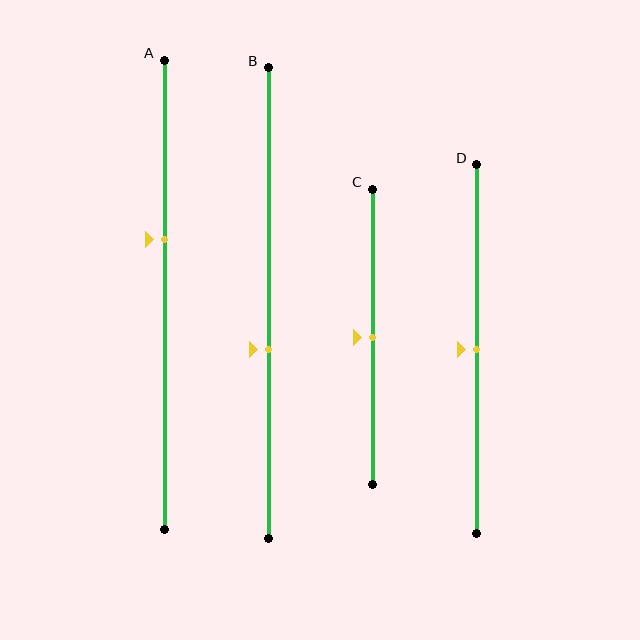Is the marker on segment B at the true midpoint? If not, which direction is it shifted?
No, the marker on segment B is shifted downward by about 10% of the segment length.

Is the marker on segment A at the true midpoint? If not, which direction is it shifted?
No, the marker on segment A is shifted upward by about 12% of the segment length.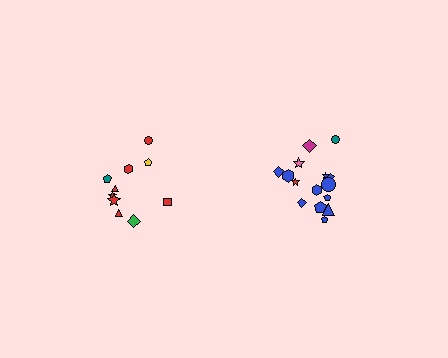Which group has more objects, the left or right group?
The right group.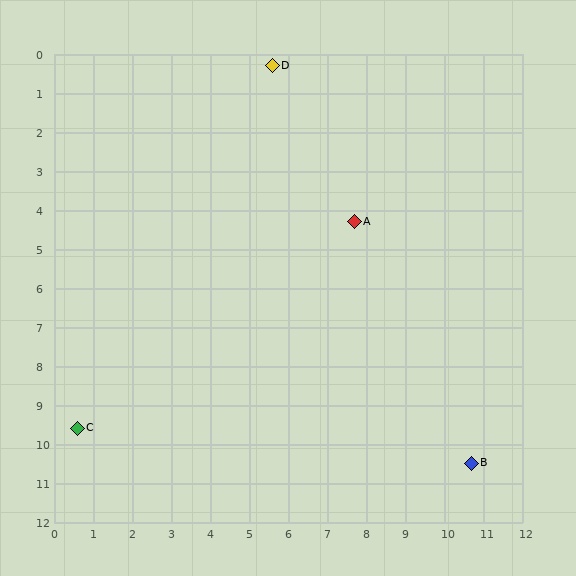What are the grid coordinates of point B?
Point B is at approximately (10.7, 10.5).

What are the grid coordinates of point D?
Point D is at approximately (5.6, 0.3).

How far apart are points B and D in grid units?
Points B and D are about 11.4 grid units apart.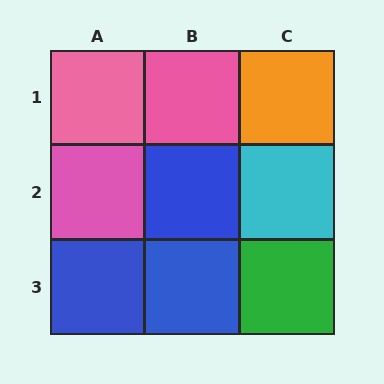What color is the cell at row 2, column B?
Blue.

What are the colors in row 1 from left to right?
Pink, pink, orange.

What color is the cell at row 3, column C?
Green.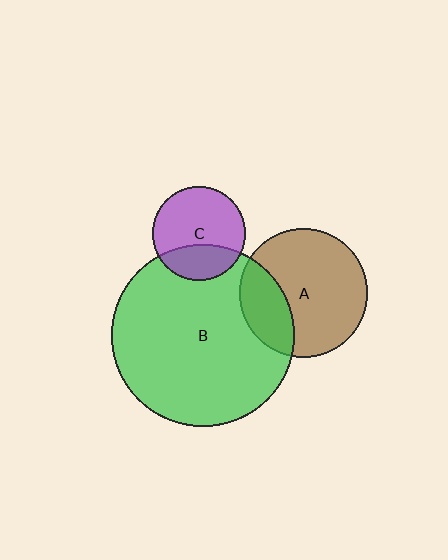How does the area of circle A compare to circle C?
Approximately 1.9 times.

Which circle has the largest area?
Circle B (green).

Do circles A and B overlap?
Yes.